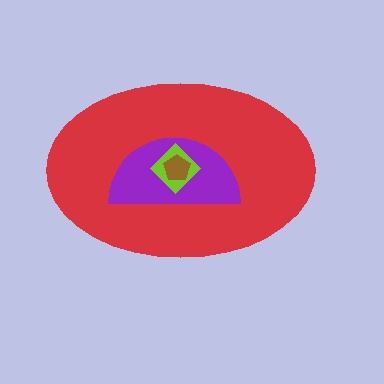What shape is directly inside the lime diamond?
The brown pentagon.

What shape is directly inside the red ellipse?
The purple semicircle.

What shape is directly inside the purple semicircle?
The lime diamond.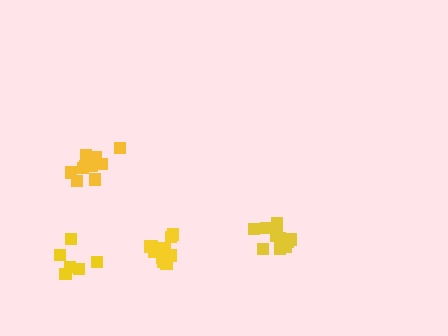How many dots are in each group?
Group 1: 12 dots, Group 2: 6 dots, Group 3: 12 dots, Group 4: 11 dots (41 total).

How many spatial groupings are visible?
There are 4 spatial groupings.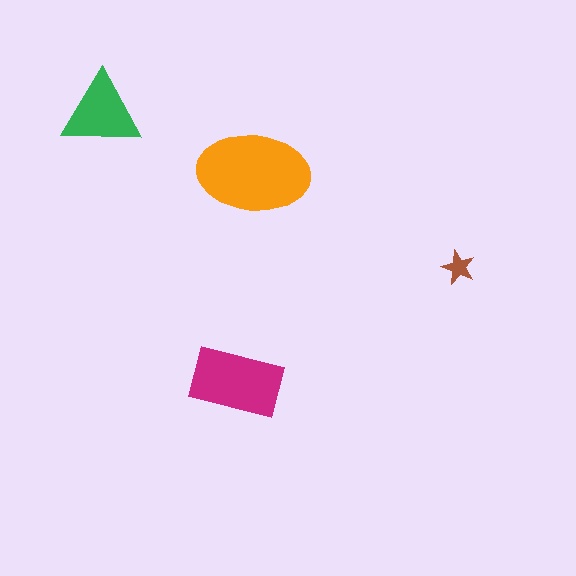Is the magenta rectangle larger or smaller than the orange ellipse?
Smaller.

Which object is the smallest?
The brown star.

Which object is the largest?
The orange ellipse.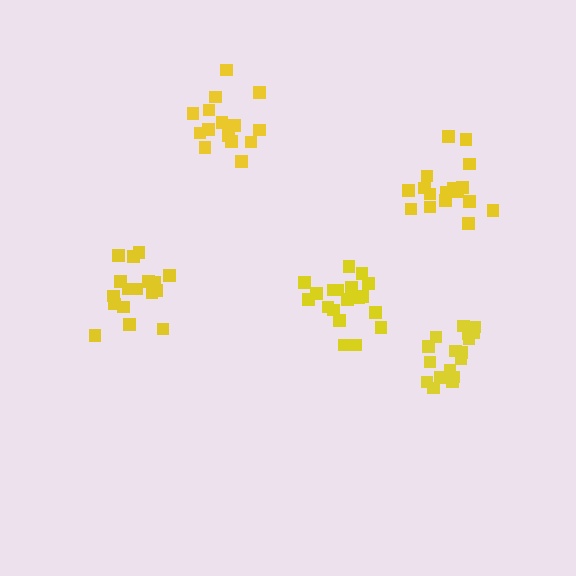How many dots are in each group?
Group 1: 18 dots, Group 2: 20 dots, Group 3: 17 dots, Group 4: 17 dots, Group 5: 16 dots (88 total).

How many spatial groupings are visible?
There are 5 spatial groupings.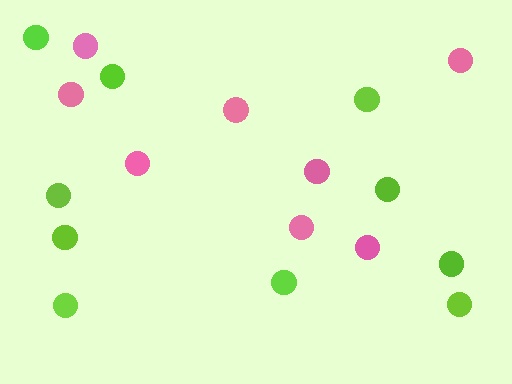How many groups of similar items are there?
There are 2 groups: one group of lime circles (10) and one group of pink circles (8).